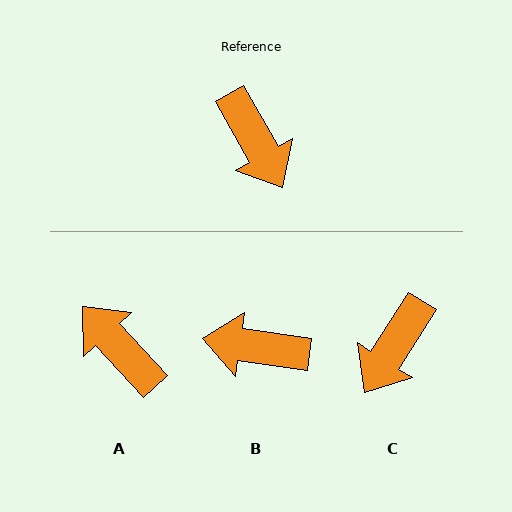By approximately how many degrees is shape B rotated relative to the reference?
Approximately 128 degrees clockwise.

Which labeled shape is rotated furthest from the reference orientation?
A, about 167 degrees away.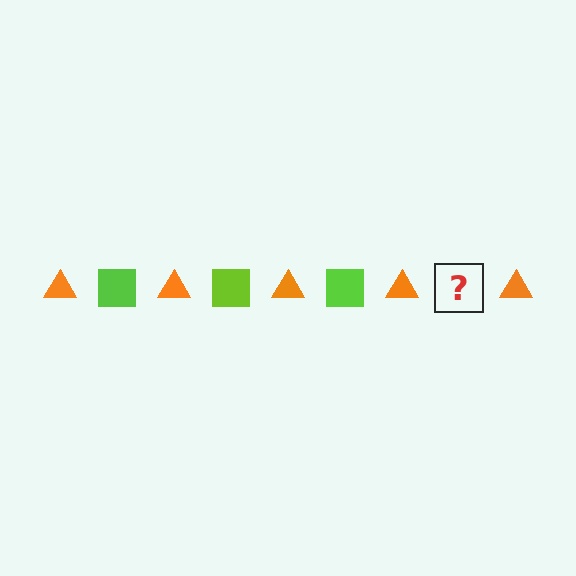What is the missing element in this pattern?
The missing element is a lime square.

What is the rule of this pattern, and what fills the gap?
The rule is that the pattern alternates between orange triangle and lime square. The gap should be filled with a lime square.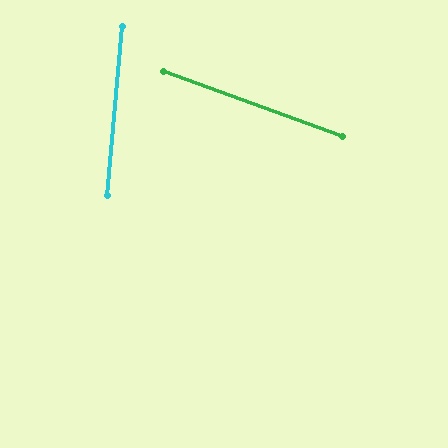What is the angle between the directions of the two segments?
Approximately 75 degrees.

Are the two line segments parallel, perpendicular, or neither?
Neither parallel nor perpendicular — they differ by about 75°.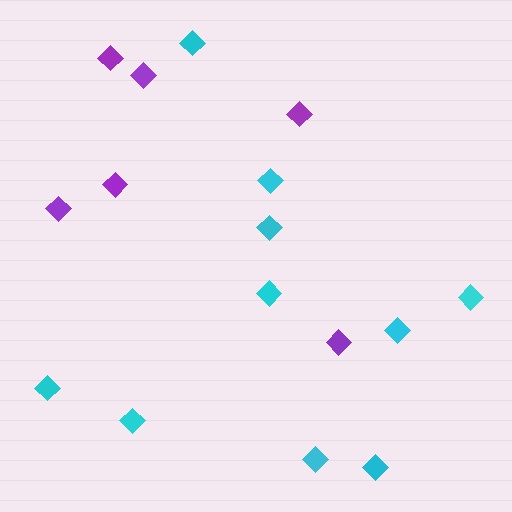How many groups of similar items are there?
There are 2 groups: one group of cyan diamonds (10) and one group of purple diamonds (6).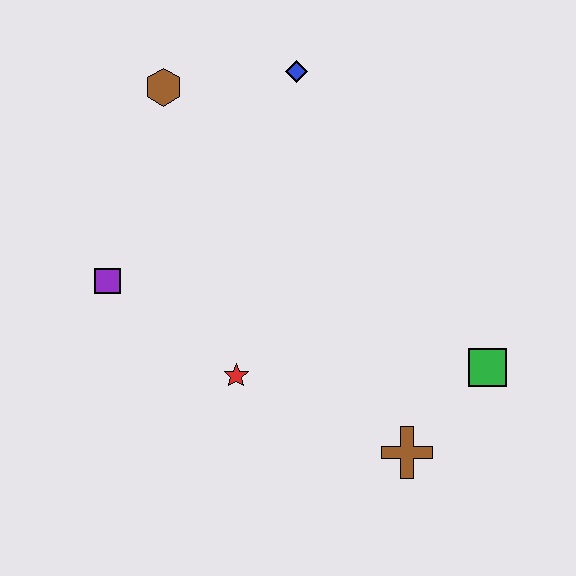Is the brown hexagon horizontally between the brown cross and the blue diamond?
No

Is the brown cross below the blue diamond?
Yes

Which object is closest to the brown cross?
The green square is closest to the brown cross.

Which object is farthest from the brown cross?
The brown hexagon is farthest from the brown cross.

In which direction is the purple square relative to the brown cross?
The purple square is to the left of the brown cross.